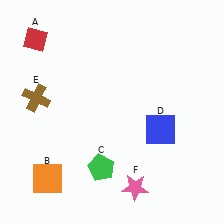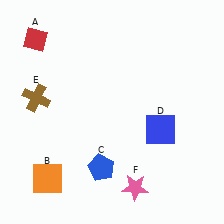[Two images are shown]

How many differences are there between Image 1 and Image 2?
There is 1 difference between the two images.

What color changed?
The pentagon (C) changed from green in Image 1 to blue in Image 2.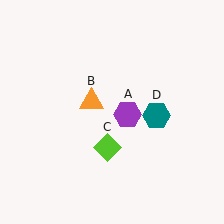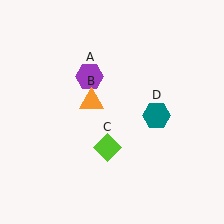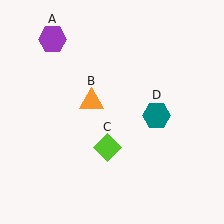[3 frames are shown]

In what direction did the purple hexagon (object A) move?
The purple hexagon (object A) moved up and to the left.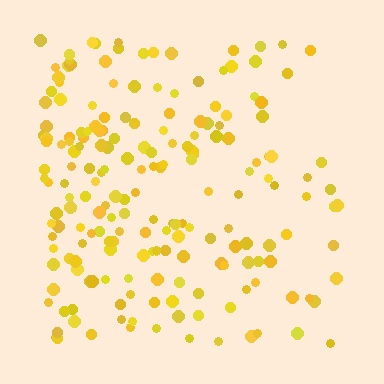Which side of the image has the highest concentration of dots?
The left.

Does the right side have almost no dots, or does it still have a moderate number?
Still a moderate number, just noticeably fewer than the left.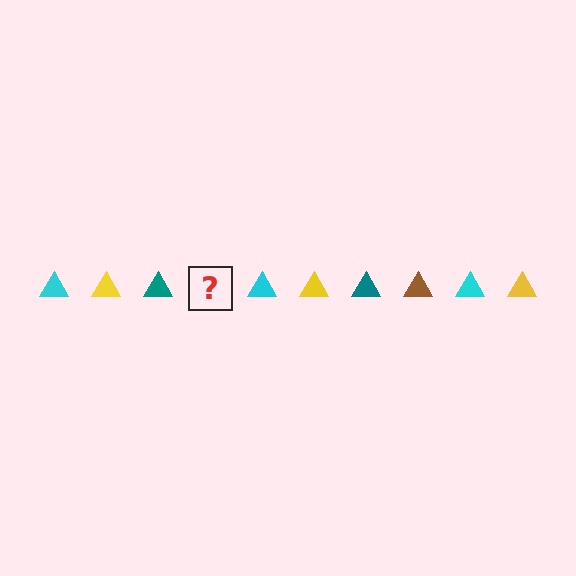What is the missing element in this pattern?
The missing element is a brown triangle.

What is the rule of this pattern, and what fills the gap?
The rule is that the pattern cycles through cyan, yellow, teal, brown triangles. The gap should be filled with a brown triangle.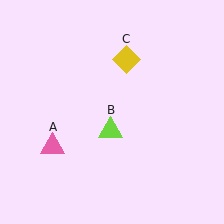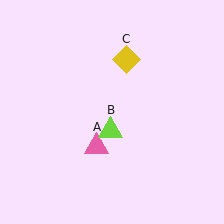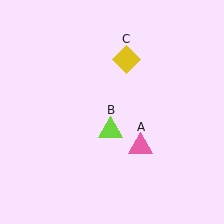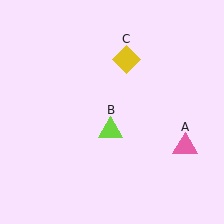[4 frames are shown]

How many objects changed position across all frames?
1 object changed position: pink triangle (object A).